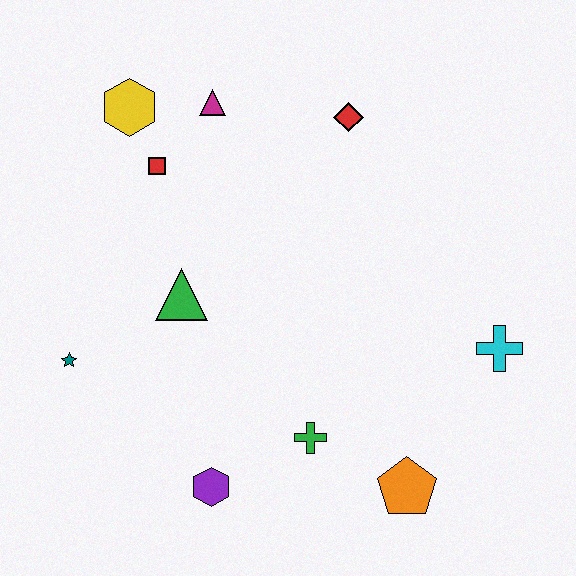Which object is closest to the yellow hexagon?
The red square is closest to the yellow hexagon.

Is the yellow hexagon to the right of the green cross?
No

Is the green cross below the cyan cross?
Yes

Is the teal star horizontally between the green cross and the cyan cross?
No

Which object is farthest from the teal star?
The cyan cross is farthest from the teal star.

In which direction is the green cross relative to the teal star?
The green cross is to the right of the teal star.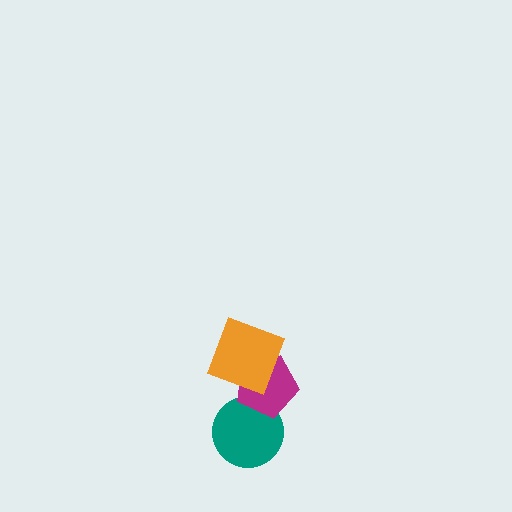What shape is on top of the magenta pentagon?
The orange square is on top of the magenta pentagon.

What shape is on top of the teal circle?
The magenta pentagon is on top of the teal circle.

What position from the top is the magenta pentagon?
The magenta pentagon is 2nd from the top.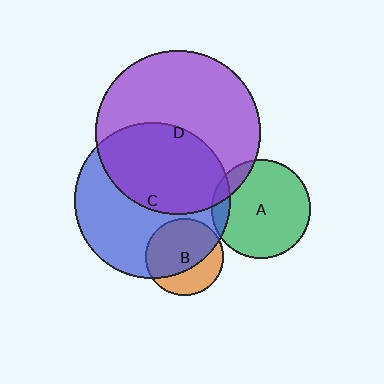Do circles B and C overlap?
Yes.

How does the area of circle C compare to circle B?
Approximately 4.1 times.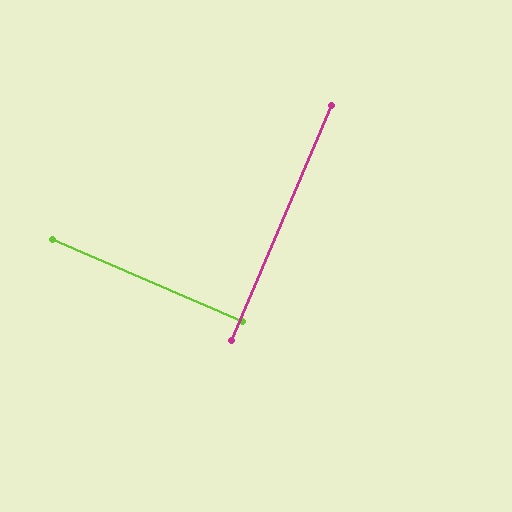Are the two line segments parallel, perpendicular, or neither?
Perpendicular — they meet at approximately 90°.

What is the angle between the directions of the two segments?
Approximately 90 degrees.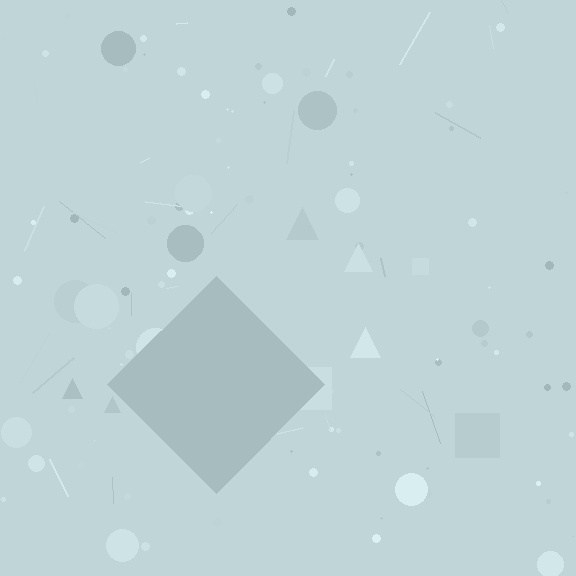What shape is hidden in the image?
A diamond is hidden in the image.